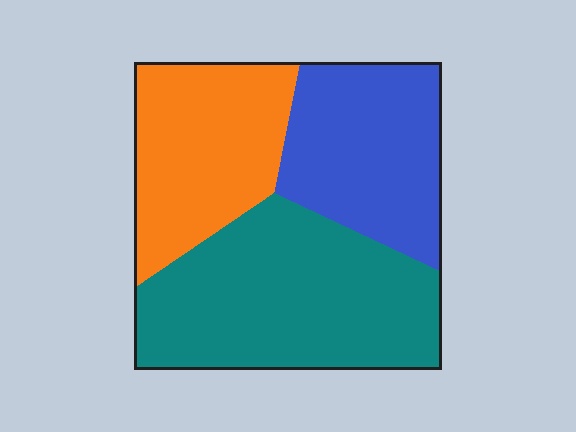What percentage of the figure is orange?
Orange takes up about one quarter (1/4) of the figure.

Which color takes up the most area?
Teal, at roughly 45%.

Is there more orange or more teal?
Teal.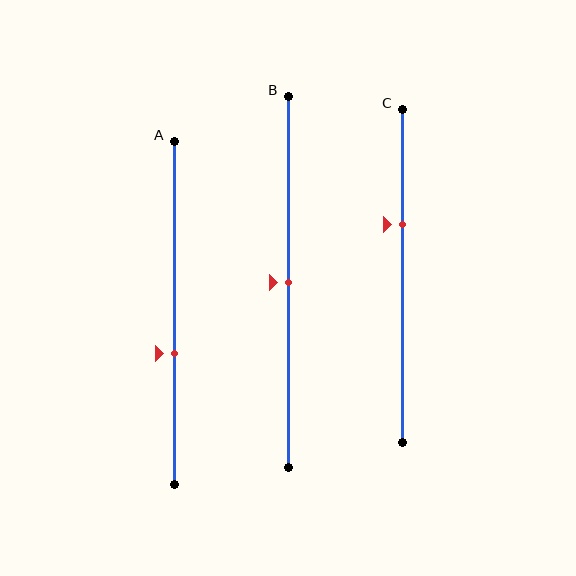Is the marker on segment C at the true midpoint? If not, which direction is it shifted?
No, the marker on segment C is shifted upward by about 16% of the segment length.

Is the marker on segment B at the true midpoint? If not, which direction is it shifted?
Yes, the marker on segment B is at the true midpoint.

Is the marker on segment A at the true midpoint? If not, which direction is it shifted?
No, the marker on segment A is shifted downward by about 12% of the segment length.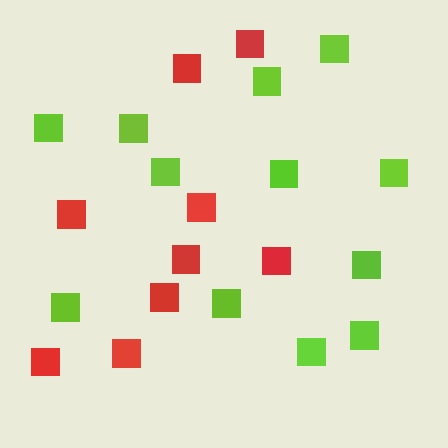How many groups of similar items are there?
There are 2 groups: one group of red squares (9) and one group of lime squares (12).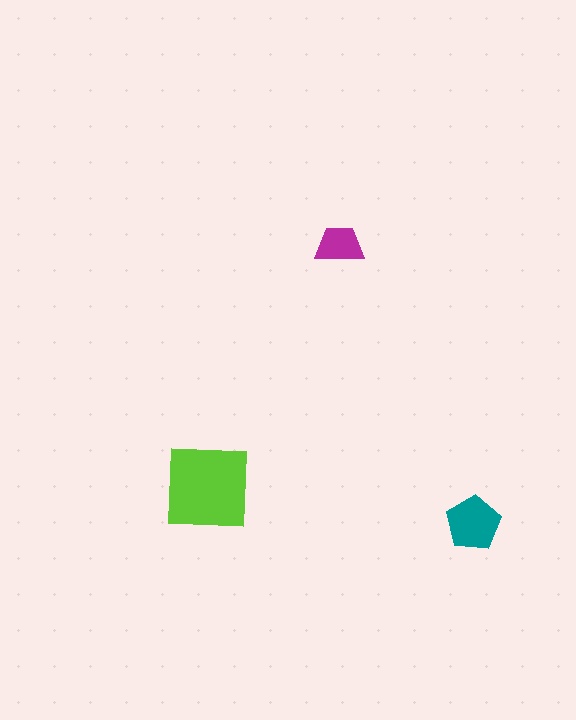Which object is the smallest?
The magenta trapezoid.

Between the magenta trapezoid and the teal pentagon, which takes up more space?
The teal pentagon.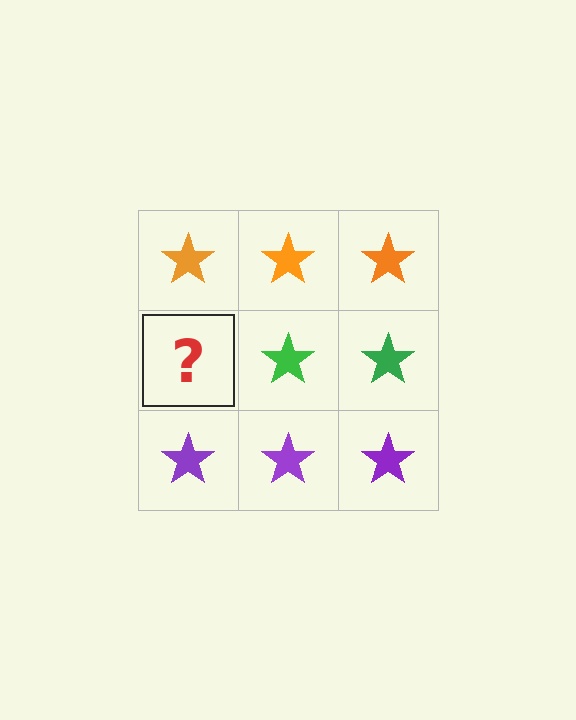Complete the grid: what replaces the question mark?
The question mark should be replaced with a green star.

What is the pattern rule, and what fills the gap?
The rule is that each row has a consistent color. The gap should be filled with a green star.